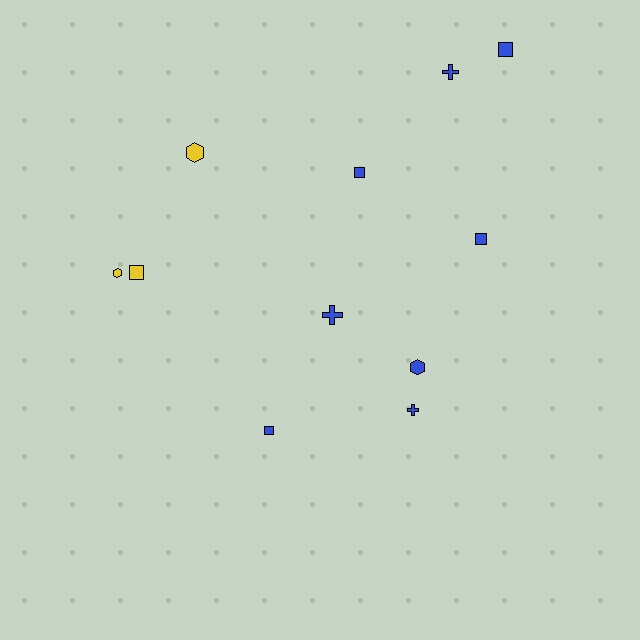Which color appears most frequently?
Blue, with 8 objects.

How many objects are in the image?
There are 11 objects.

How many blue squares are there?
There are 4 blue squares.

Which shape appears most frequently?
Square, with 5 objects.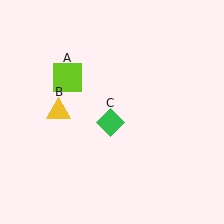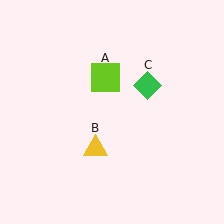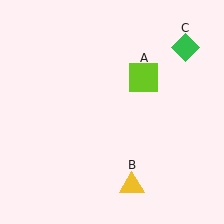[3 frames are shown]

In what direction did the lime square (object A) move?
The lime square (object A) moved right.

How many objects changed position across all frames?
3 objects changed position: lime square (object A), yellow triangle (object B), green diamond (object C).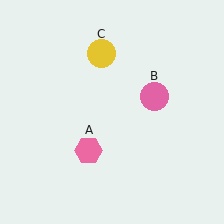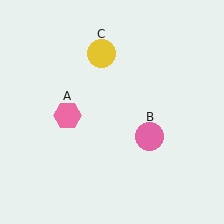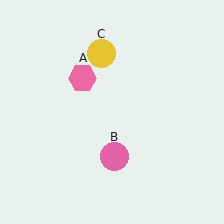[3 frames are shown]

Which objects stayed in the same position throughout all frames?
Yellow circle (object C) remained stationary.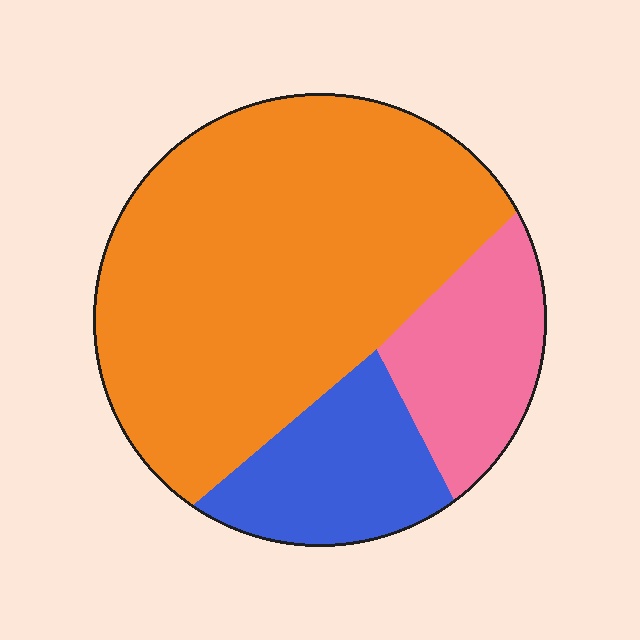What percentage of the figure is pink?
Pink covers 17% of the figure.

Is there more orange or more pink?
Orange.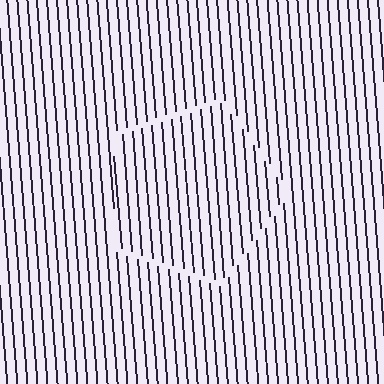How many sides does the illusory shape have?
5 sides — the line-ends trace a pentagon.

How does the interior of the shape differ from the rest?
The interior of the shape contains the same grating, shifted by half a period — the contour is defined by the phase discontinuity where line-ends from the inner and outer gratings abut.